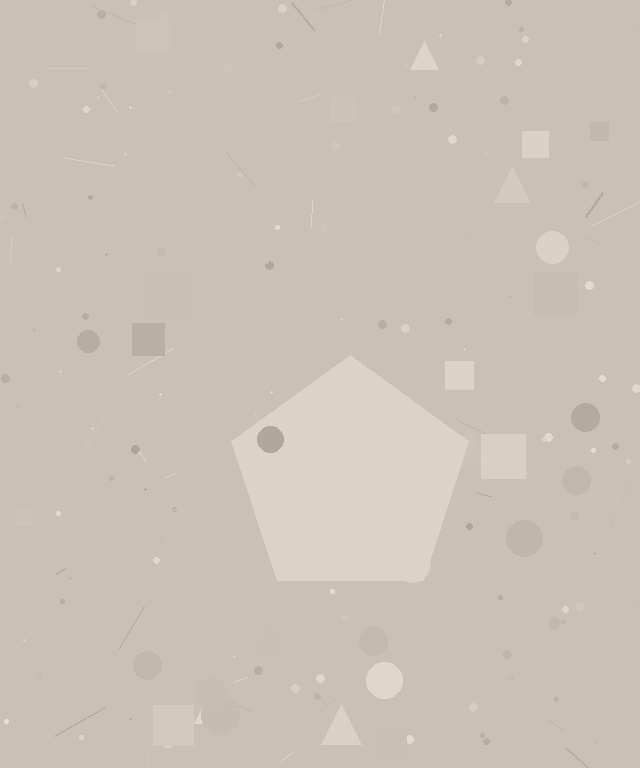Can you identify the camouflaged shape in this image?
The camouflaged shape is a pentagon.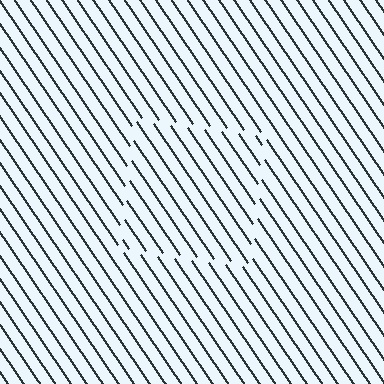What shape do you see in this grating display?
An illusory square. The interior of the shape contains the same grating, shifted by half a period — the contour is defined by the phase discontinuity where line-ends from the inner and outer gratings abut.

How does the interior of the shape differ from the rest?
The interior of the shape contains the same grating, shifted by half a period — the contour is defined by the phase discontinuity where line-ends from the inner and outer gratings abut.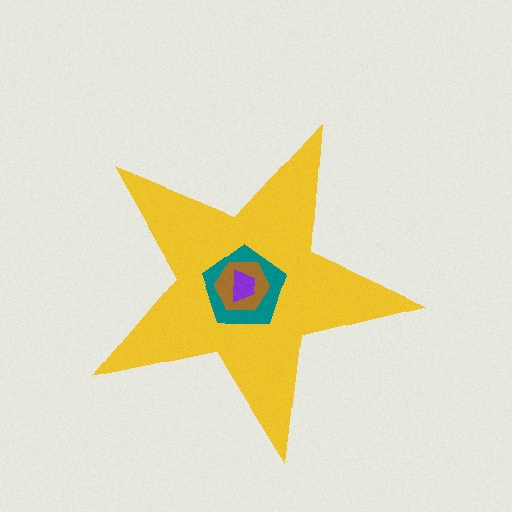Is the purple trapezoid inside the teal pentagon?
Yes.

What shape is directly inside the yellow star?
The teal pentagon.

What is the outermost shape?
The yellow star.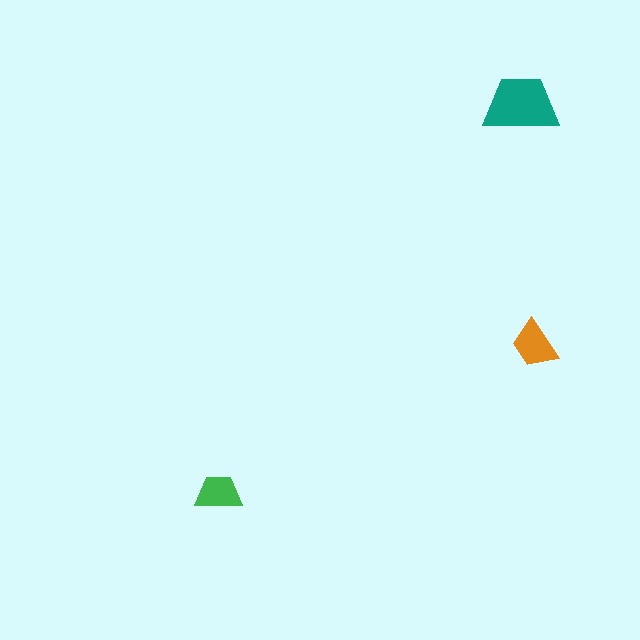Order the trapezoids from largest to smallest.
the teal one, the orange one, the green one.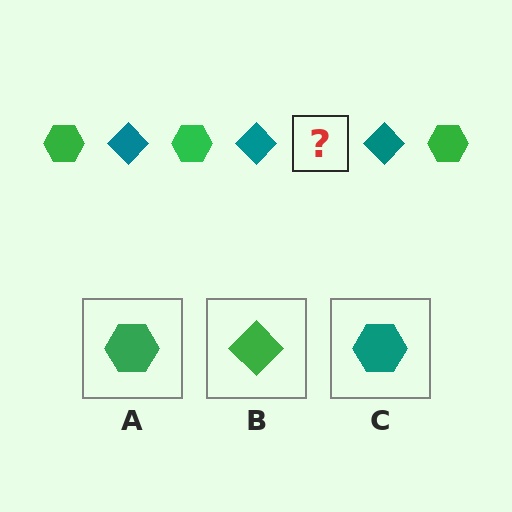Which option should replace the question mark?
Option A.